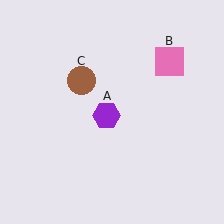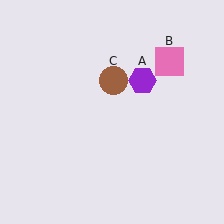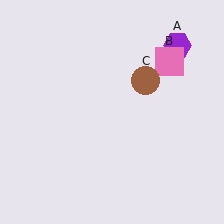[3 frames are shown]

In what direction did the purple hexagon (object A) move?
The purple hexagon (object A) moved up and to the right.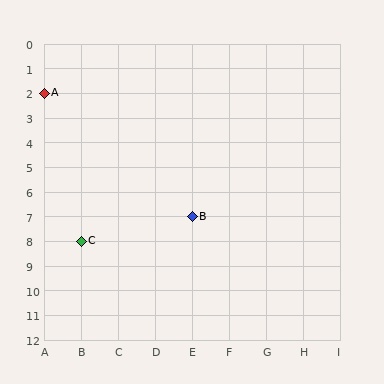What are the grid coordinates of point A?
Point A is at grid coordinates (A, 2).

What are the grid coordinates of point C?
Point C is at grid coordinates (B, 8).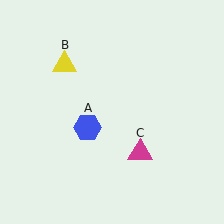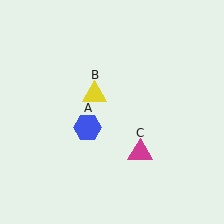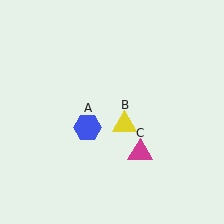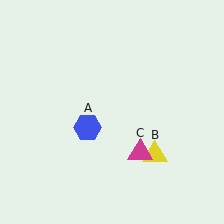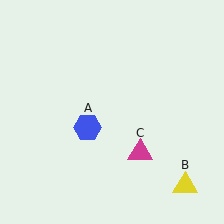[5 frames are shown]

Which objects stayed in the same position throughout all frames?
Blue hexagon (object A) and magenta triangle (object C) remained stationary.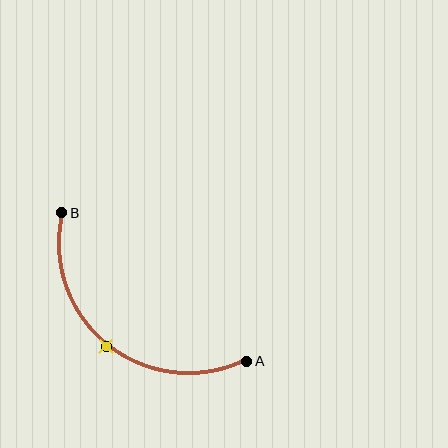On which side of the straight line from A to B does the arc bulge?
The arc bulges below and to the left of the straight line connecting A and B.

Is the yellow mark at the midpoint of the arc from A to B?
Yes. The yellow mark lies on the arc at equal arc-length from both A and B — it is the arc midpoint.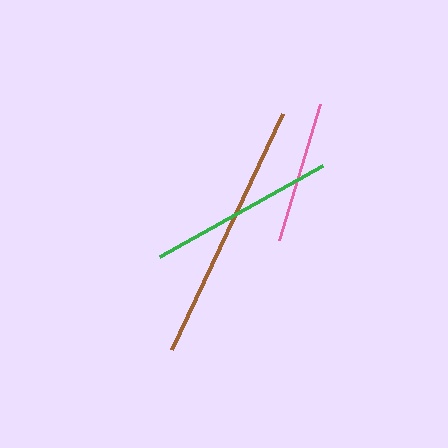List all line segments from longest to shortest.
From longest to shortest: brown, green, pink.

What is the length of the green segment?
The green segment is approximately 187 pixels long.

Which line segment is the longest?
The brown line is the longest at approximately 261 pixels.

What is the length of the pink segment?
The pink segment is approximately 141 pixels long.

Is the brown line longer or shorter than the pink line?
The brown line is longer than the pink line.